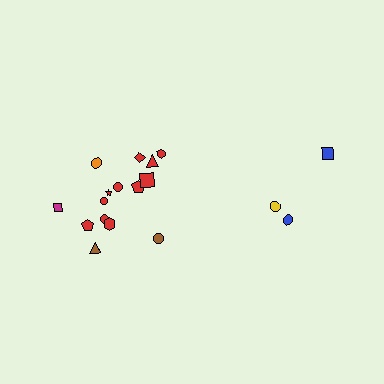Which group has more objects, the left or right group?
The left group.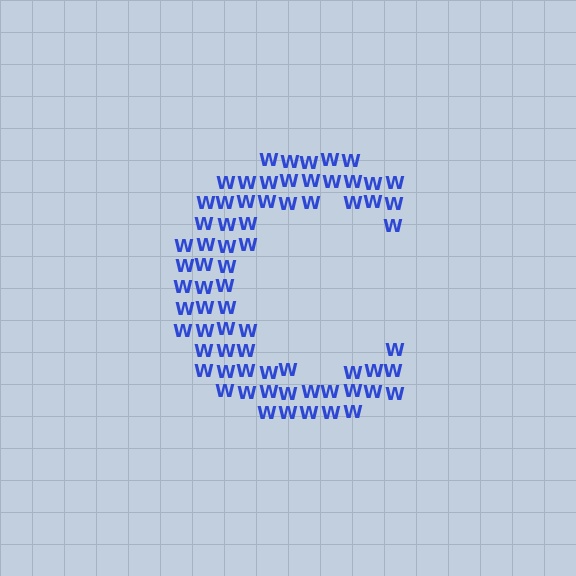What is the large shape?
The large shape is the letter C.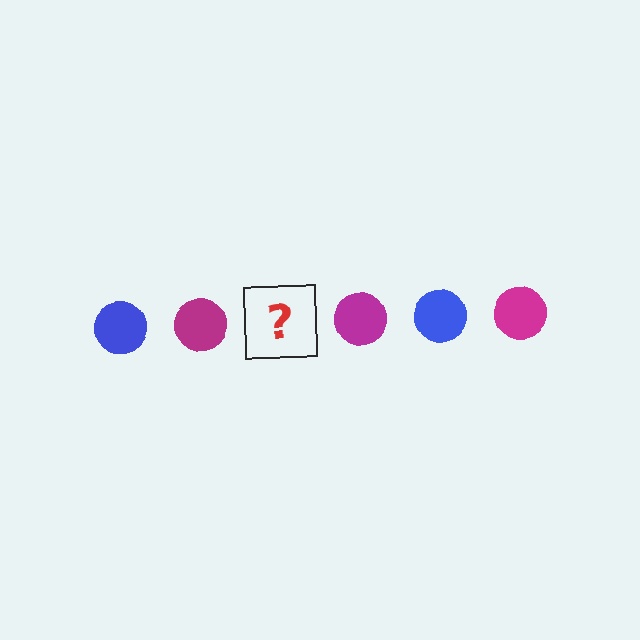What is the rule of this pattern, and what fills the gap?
The rule is that the pattern cycles through blue, magenta circles. The gap should be filled with a blue circle.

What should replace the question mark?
The question mark should be replaced with a blue circle.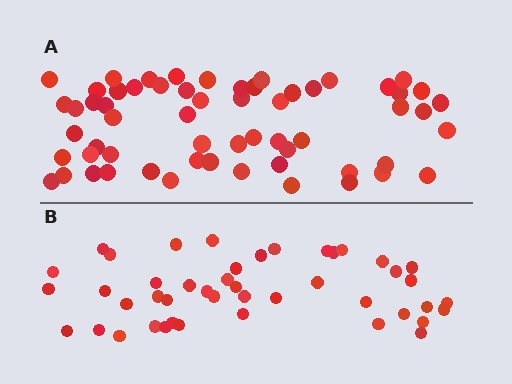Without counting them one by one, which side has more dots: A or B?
Region A (the top region) has more dots.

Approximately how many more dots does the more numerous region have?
Region A has approximately 15 more dots than region B.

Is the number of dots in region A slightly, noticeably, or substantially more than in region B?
Region A has noticeably more, but not dramatically so. The ratio is roughly 1.3 to 1.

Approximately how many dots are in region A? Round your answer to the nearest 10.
About 60 dots.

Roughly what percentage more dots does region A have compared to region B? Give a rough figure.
About 35% more.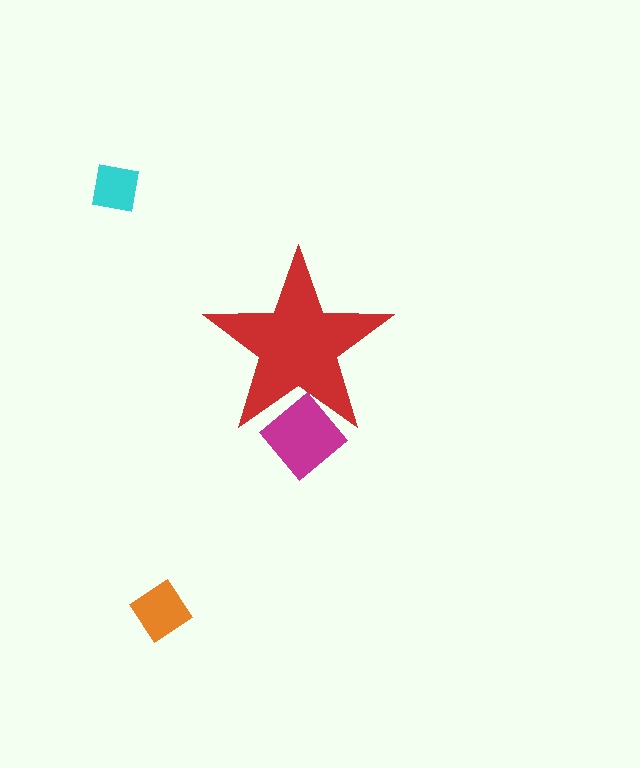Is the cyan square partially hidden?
No, the cyan square is fully visible.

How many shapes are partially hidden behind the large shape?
1 shape is partially hidden.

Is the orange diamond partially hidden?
No, the orange diamond is fully visible.